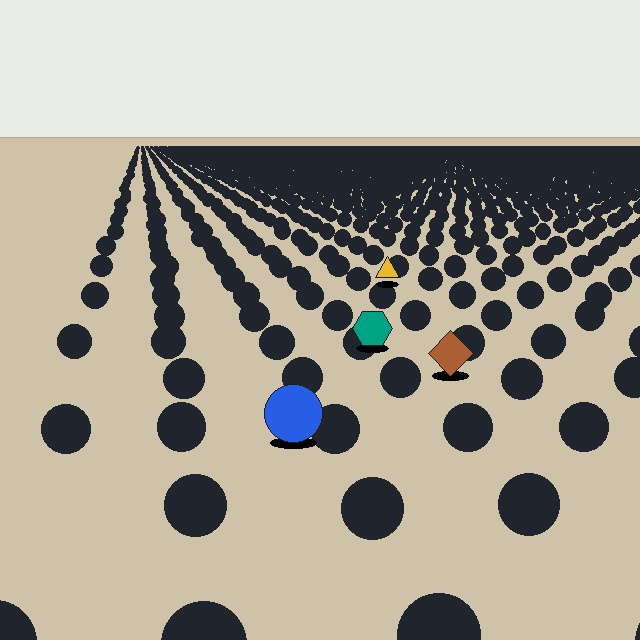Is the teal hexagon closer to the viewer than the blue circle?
No. The blue circle is closer — you can tell from the texture gradient: the ground texture is coarser near it.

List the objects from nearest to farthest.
From nearest to farthest: the blue circle, the brown diamond, the teal hexagon, the yellow triangle.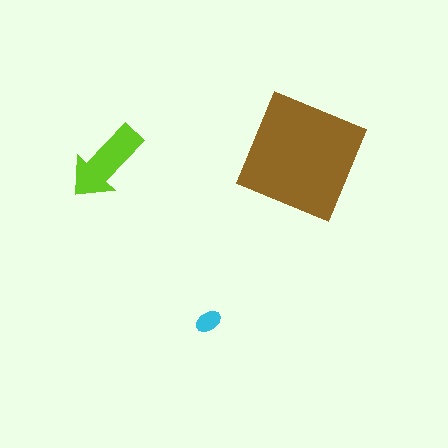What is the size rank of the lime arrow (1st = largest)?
2nd.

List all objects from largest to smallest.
The brown square, the lime arrow, the cyan ellipse.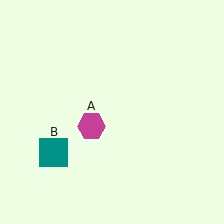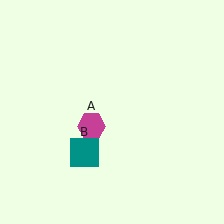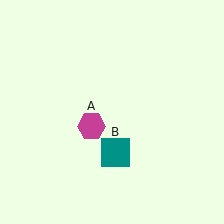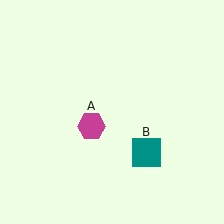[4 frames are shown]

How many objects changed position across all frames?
1 object changed position: teal square (object B).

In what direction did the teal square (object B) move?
The teal square (object B) moved right.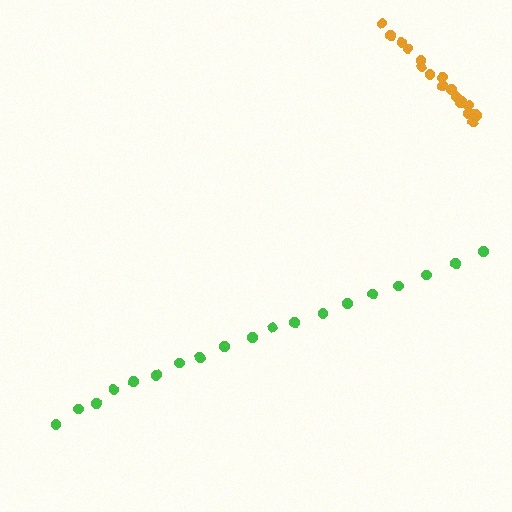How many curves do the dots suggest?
There are 2 distinct paths.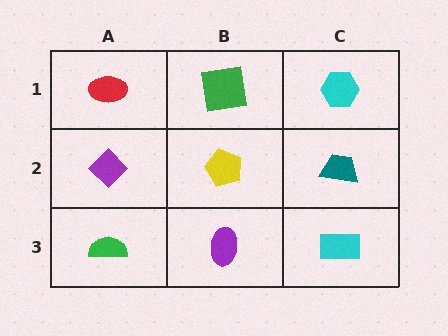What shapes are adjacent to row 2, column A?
A red ellipse (row 1, column A), a green semicircle (row 3, column A), a yellow pentagon (row 2, column B).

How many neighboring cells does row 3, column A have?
2.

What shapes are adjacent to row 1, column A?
A purple diamond (row 2, column A), a green square (row 1, column B).